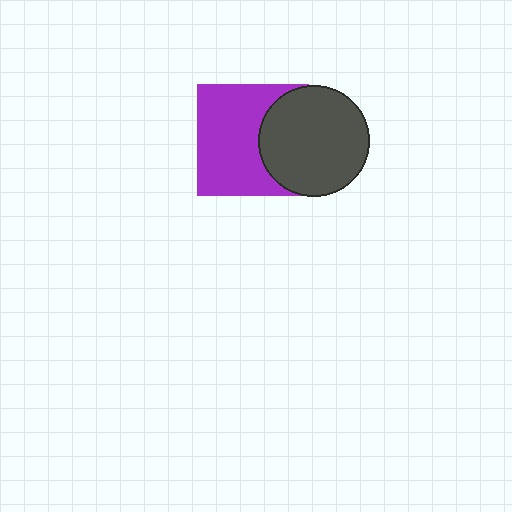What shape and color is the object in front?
The object in front is a dark gray circle.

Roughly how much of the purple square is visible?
About half of it is visible (roughly 65%).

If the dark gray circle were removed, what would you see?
You would see the complete purple square.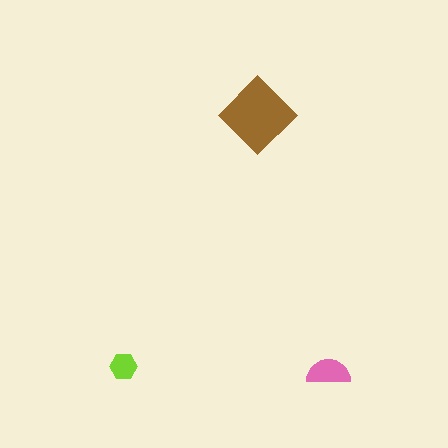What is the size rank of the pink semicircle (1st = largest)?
2nd.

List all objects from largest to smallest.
The brown diamond, the pink semicircle, the lime hexagon.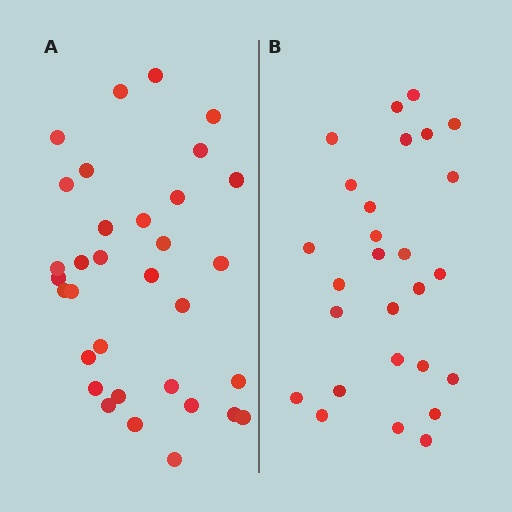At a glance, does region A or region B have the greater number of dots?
Region A (the left region) has more dots.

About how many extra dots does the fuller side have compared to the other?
Region A has about 6 more dots than region B.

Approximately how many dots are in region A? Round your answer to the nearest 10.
About 30 dots. (The exact count is 33, which rounds to 30.)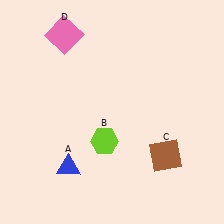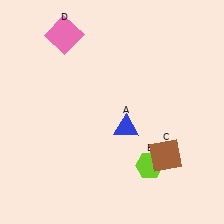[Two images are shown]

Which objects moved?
The objects that moved are: the blue triangle (A), the lime hexagon (B).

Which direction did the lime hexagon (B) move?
The lime hexagon (B) moved right.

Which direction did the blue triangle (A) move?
The blue triangle (A) moved right.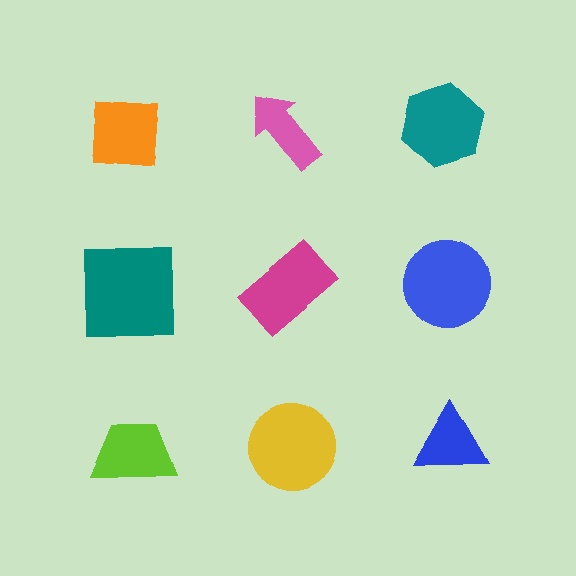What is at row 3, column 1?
A lime trapezoid.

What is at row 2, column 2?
A magenta rectangle.